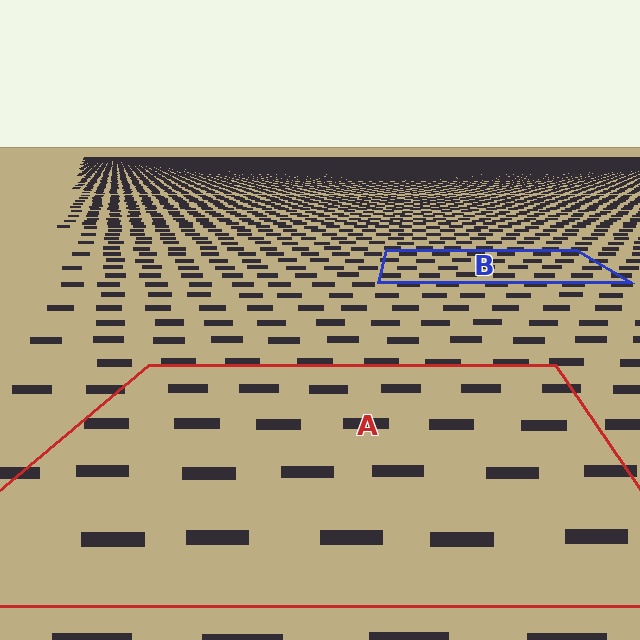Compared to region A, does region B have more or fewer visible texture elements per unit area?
Region B has more texture elements per unit area — they are packed more densely because it is farther away.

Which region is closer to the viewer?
Region A is closer. The texture elements there are larger and more spread out.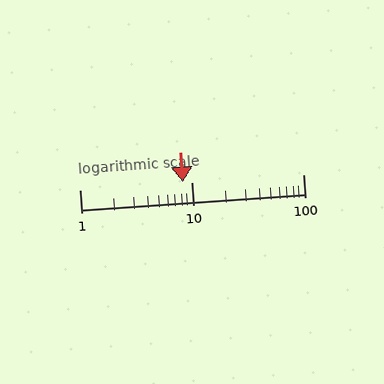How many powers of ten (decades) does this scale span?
The scale spans 2 decades, from 1 to 100.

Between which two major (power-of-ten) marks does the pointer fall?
The pointer is between 1 and 10.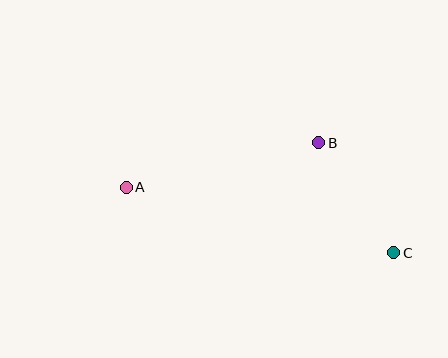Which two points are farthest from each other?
Points A and C are farthest from each other.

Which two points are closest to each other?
Points B and C are closest to each other.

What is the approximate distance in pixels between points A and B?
The distance between A and B is approximately 198 pixels.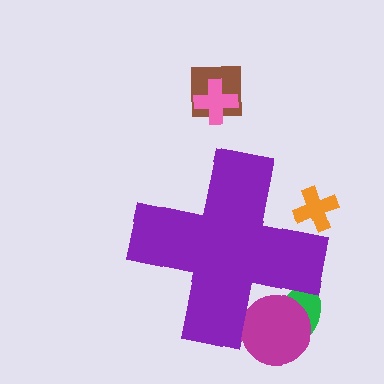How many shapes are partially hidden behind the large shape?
3 shapes are partially hidden.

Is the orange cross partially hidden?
Yes, the orange cross is partially hidden behind the purple cross.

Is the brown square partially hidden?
No, the brown square is fully visible.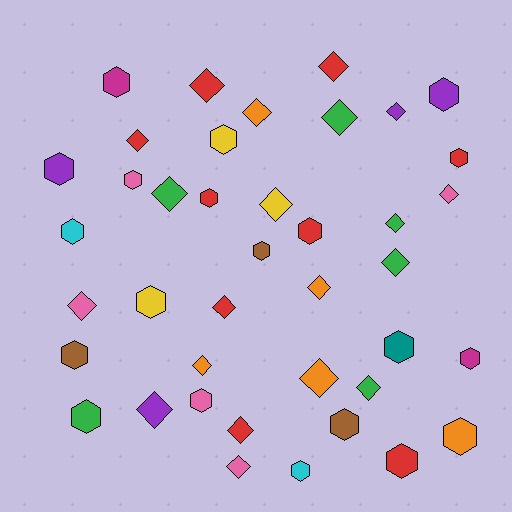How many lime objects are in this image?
There are no lime objects.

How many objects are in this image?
There are 40 objects.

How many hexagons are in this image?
There are 20 hexagons.